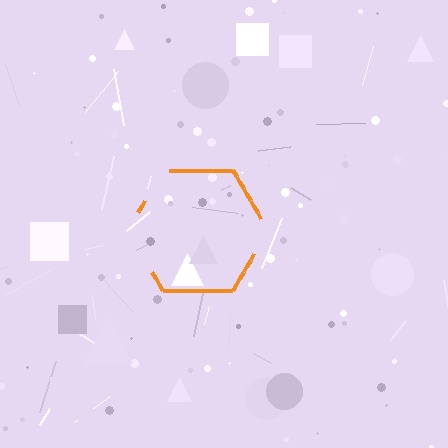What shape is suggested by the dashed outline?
The dashed outline suggests a hexagon.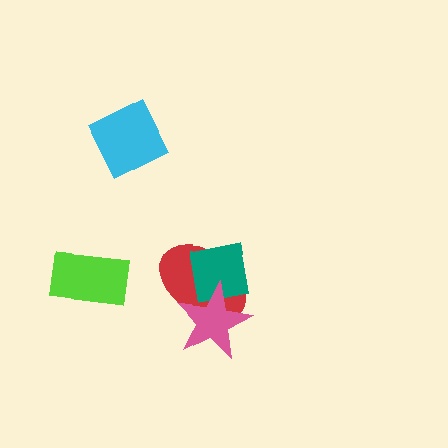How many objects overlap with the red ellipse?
2 objects overlap with the red ellipse.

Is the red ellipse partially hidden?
Yes, it is partially covered by another shape.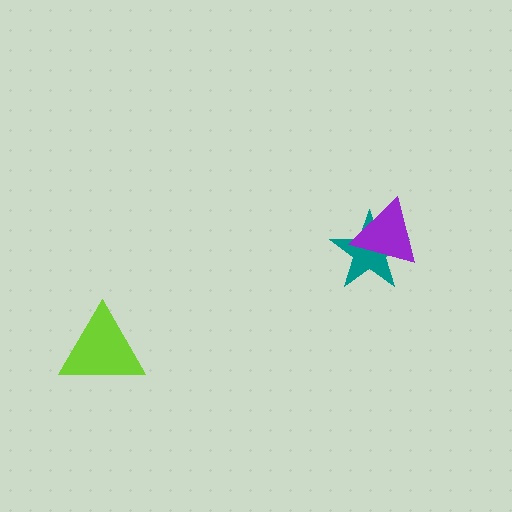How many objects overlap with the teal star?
1 object overlaps with the teal star.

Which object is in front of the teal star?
The purple triangle is in front of the teal star.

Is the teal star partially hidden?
Yes, it is partially covered by another shape.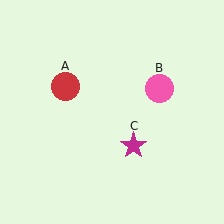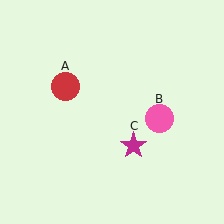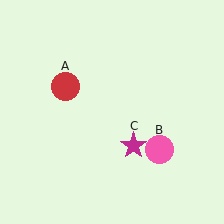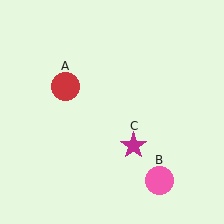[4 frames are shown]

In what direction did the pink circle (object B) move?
The pink circle (object B) moved down.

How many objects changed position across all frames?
1 object changed position: pink circle (object B).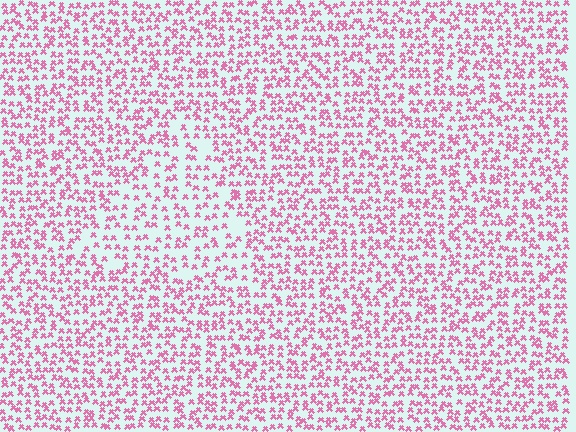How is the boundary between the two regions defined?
The boundary is defined by a change in element density (approximately 1.5x ratio). All elements are the same color, size, and shape.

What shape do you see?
I see a triangle.